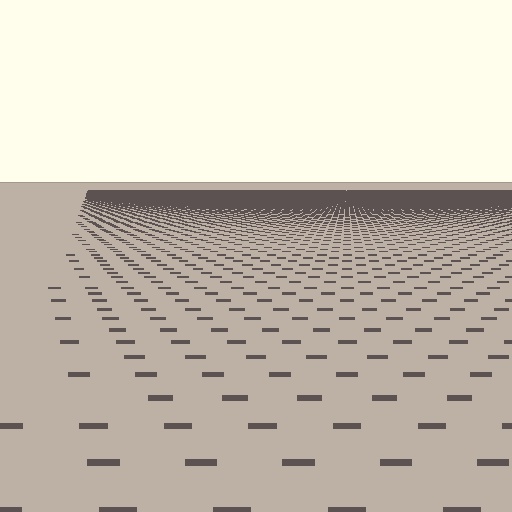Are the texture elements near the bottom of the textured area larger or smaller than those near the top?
Larger. Near the bottom, elements are closer to the viewer and appear at a bigger on-screen size.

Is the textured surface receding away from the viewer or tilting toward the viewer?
The surface is receding away from the viewer. Texture elements get smaller and denser toward the top.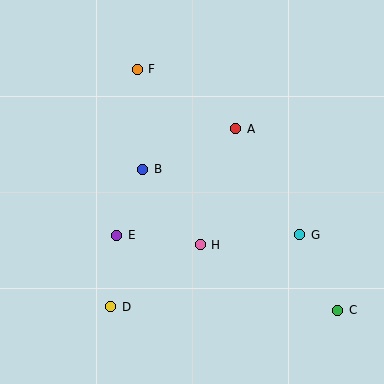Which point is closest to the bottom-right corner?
Point C is closest to the bottom-right corner.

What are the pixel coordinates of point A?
Point A is at (236, 129).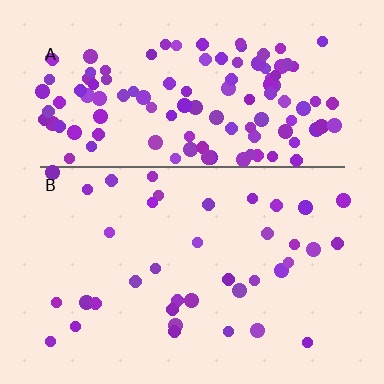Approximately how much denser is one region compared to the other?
Approximately 3.2× — region A over region B.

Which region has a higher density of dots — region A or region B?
A (the top).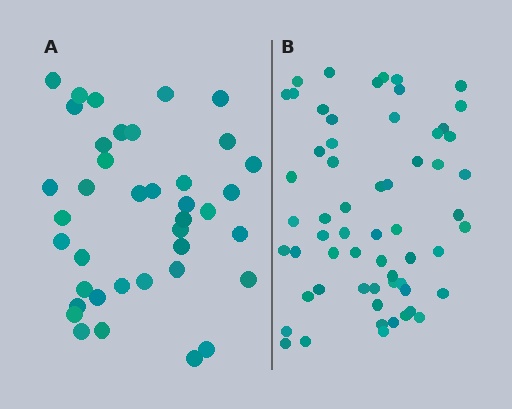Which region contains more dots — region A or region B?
Region B (the right region) has more dots.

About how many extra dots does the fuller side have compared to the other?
Region B has approximately 20 more dots than region A.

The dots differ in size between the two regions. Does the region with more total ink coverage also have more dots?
No. Region A has more total ink coverage because its dots are larger, but region B actually contains more individual dots. Total area can be misleading — the number of items is what matters here.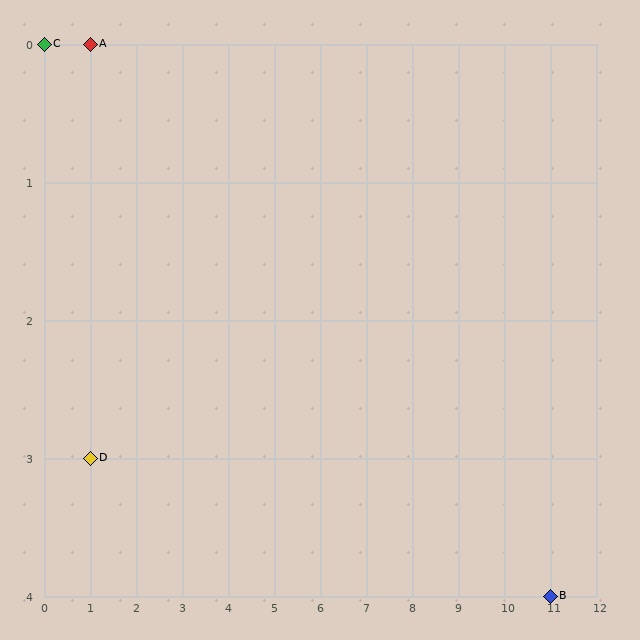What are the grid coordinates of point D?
Point D is at grid coordinates (1, 3).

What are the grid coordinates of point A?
Point A is at grid coordinates (1, 0).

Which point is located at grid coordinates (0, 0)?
Point C is at (0, 0).